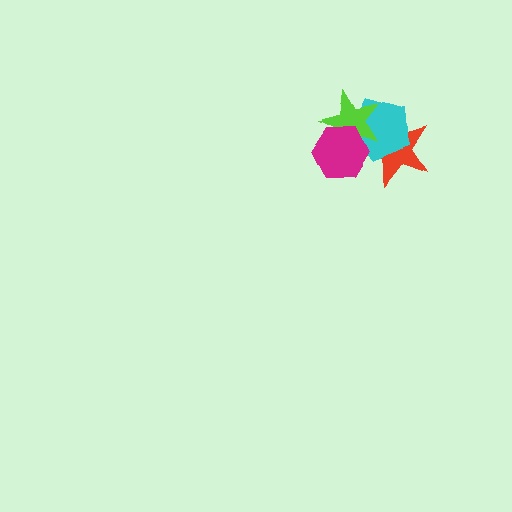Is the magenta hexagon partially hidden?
No, no other shape covers it.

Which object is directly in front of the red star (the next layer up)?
The cyan pentagon is directly in front of the red star.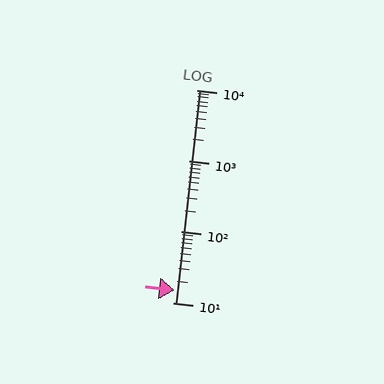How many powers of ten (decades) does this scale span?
The scale spans 3 decades, from 10 to 10000.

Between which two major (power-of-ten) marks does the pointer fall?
The pointer is between 10 and 100.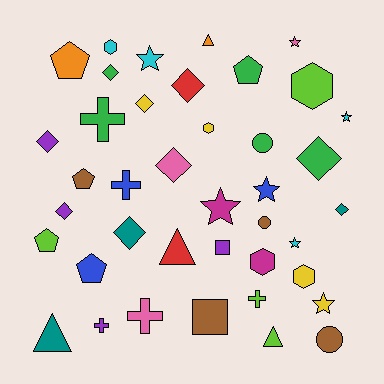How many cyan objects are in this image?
There are 4 cyan objects.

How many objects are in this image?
There are 40 objects.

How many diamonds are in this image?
There are 9 diamonds.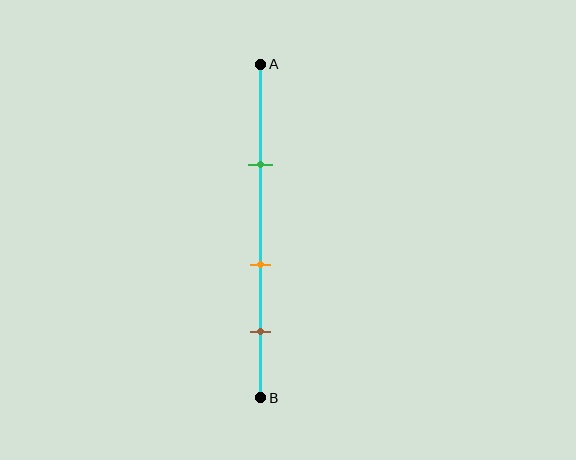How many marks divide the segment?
There are 3 marks dividing the segment.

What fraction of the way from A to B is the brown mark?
The brown mark is approximately 80% (0.8) of the way from A to B.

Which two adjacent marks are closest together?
The orange and brown marks are the closest adjacent pair.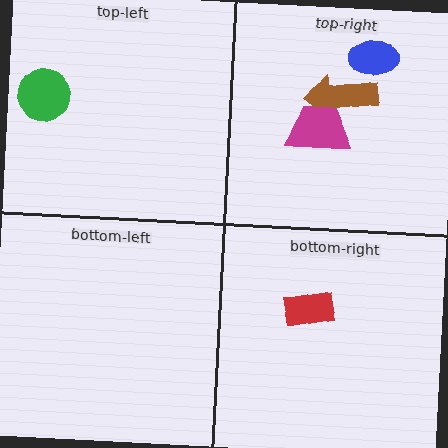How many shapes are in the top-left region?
1.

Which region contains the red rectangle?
The bottom-right region.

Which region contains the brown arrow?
The top-right region.